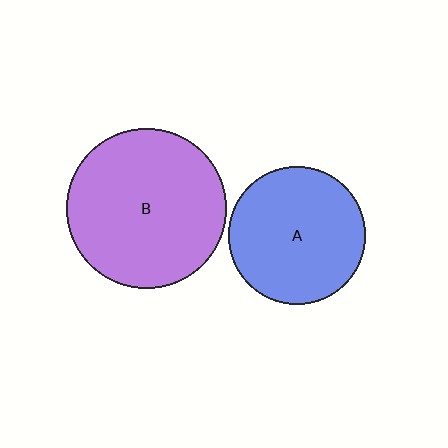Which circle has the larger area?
Circle B (purple).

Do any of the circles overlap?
No, none of the circles overlap.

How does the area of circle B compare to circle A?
Approximately 1.4 times.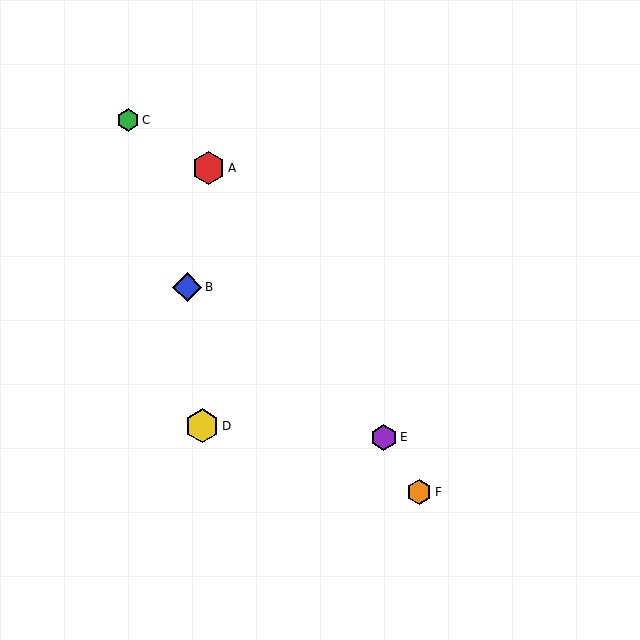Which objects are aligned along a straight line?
Objects A, E, F are aligned along a straight line.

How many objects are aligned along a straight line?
3 objects (A, E, F) are aligned along a straight line.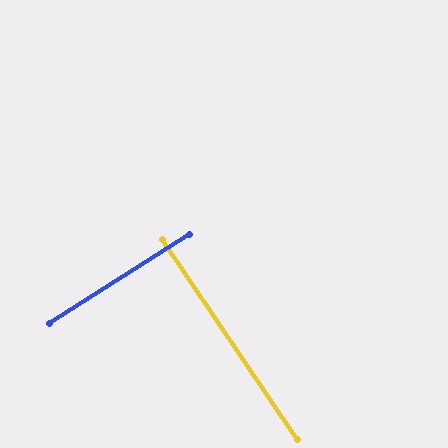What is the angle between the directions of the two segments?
Approximately 89 degrees.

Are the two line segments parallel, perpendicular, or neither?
Perpendicular — they meet at approximately 89°.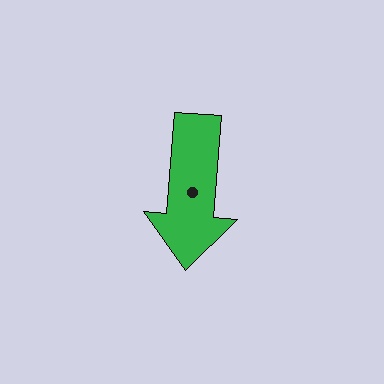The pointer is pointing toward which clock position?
Roughly 6 o'clock.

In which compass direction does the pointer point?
South.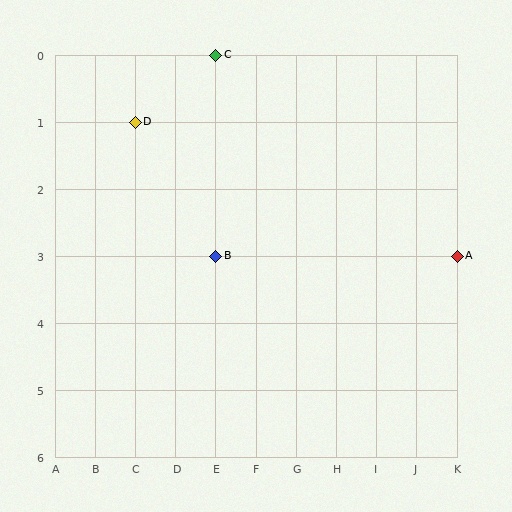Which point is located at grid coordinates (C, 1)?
Point D is at (C, 1).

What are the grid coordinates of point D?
Point D is at grid coordinates (C, 1).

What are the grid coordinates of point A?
Point A is at grid coordinates (K, 3).